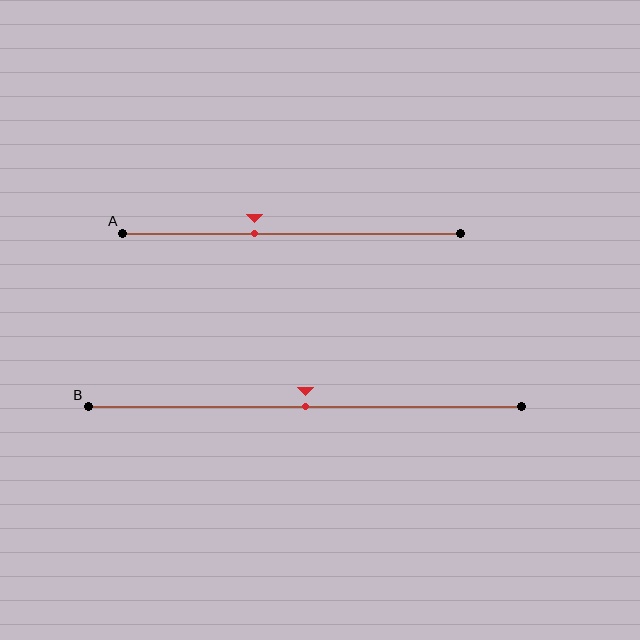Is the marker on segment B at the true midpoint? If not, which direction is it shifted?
Yes, the marker on segment B is at the true midpoint.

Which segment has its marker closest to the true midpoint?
Segment B has its marker closest to the true midpoint.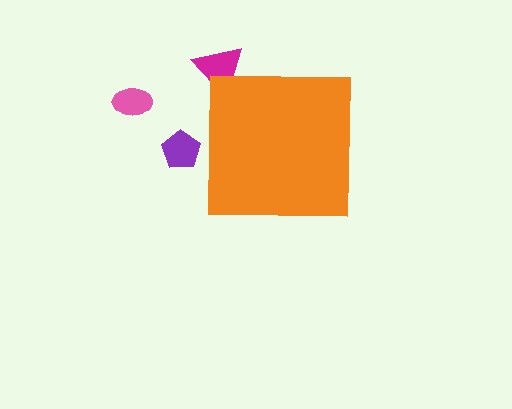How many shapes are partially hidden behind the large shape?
2 shapes are partially hidden.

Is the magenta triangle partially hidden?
Yes, the magenta triangle is partially hidden behind the orange square.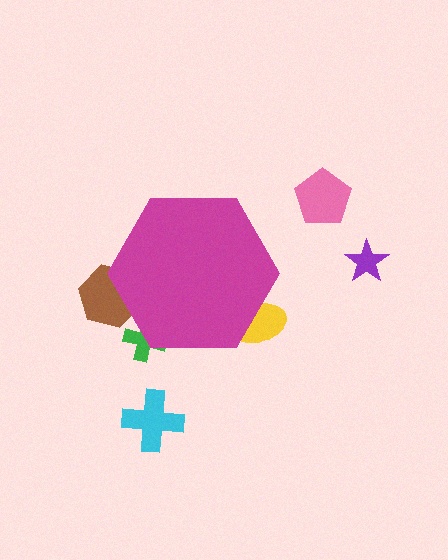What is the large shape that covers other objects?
A magenta hexagon.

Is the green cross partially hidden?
Yes, the green cross is partially hidden behind the magenta hexagon.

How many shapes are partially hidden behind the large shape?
3 shapes are partially hidden.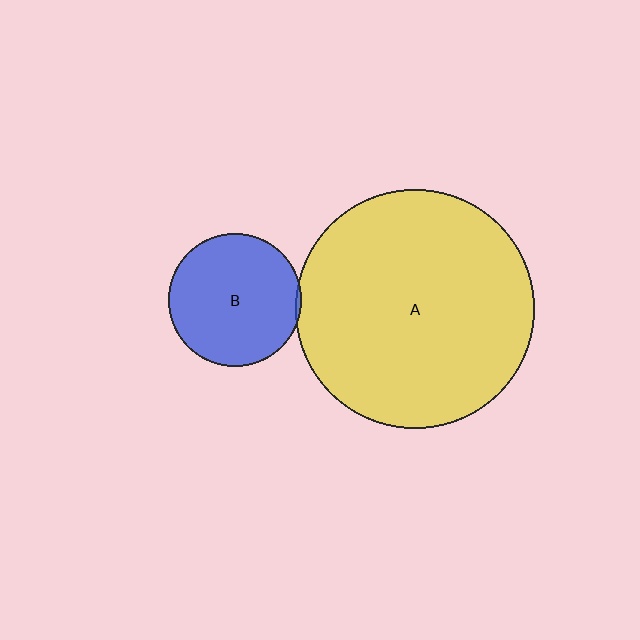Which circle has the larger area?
Circle A (yellow).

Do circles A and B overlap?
Yes.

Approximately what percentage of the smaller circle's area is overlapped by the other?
Approximately 5%.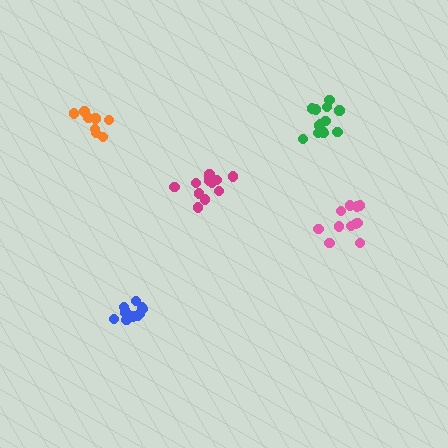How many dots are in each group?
Group 1: 12 dots, Group 2: 8 dots, Group 3: 11 dots, Group 4: 11 dots, Group 5: 13 dots (55 total).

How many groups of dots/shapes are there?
There are 5 groups.